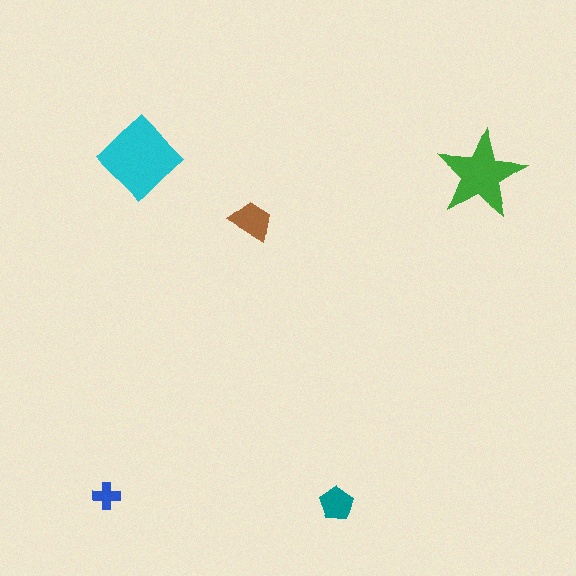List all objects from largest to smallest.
The cyan diamond, the green star, the brown trapezoid, the teal pentagon, the blue cross.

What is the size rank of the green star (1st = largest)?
2nd.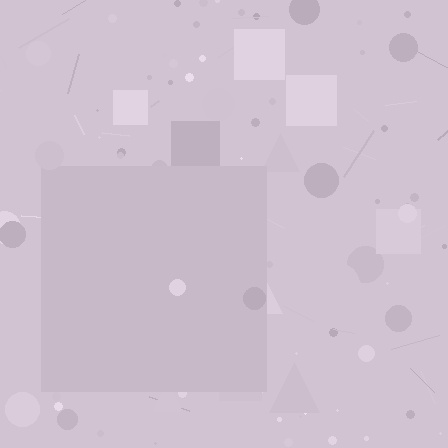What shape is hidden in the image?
A square is hidden in the image.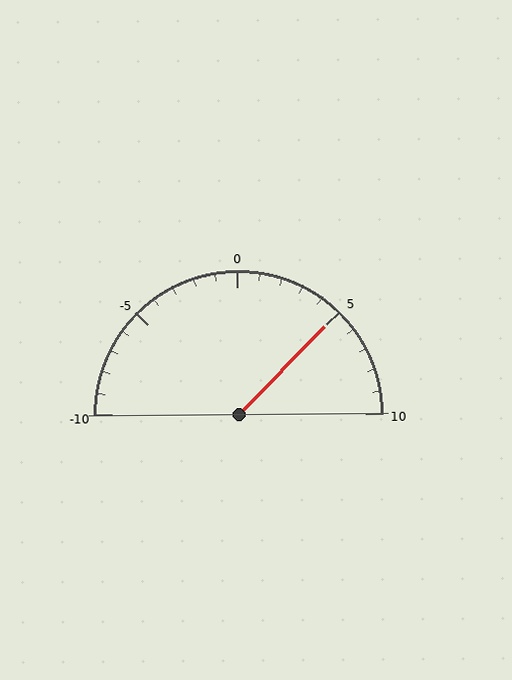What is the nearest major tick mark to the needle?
The nearest major tick mark is 5.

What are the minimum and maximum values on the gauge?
The gauge ranges from -10 to 10.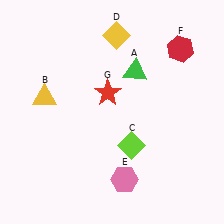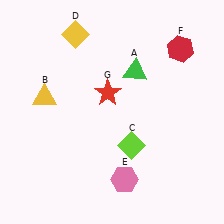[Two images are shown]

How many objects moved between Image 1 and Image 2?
1 object moved between the two images.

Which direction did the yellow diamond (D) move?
The yellow diamond (D) moved left.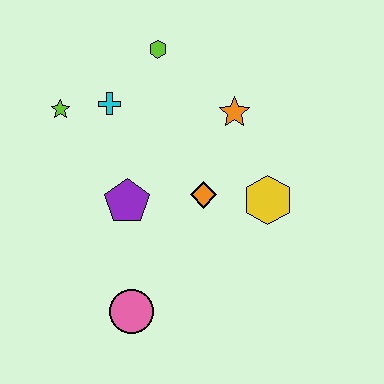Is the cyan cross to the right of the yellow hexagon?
No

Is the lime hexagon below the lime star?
No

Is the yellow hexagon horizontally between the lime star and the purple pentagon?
No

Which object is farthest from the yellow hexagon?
The lime star is farthest from the yellow hexagon.